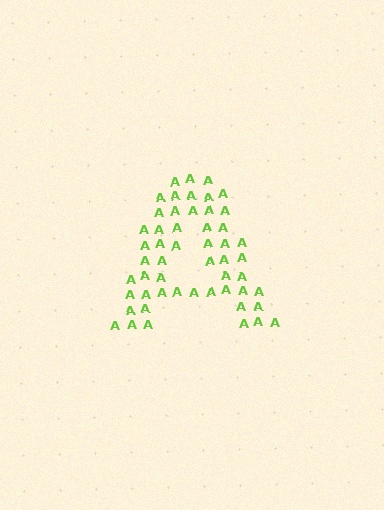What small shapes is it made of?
It is made of small letter A's.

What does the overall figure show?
The overall figure shows the letter A.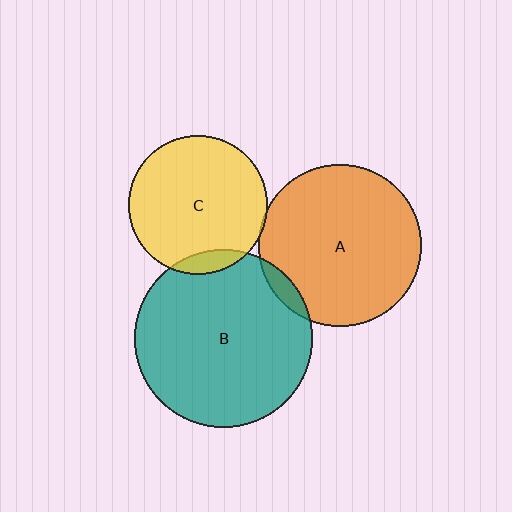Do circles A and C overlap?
Yes.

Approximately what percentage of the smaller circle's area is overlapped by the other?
Approximately 5%.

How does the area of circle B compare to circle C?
Approximately 1.6 times.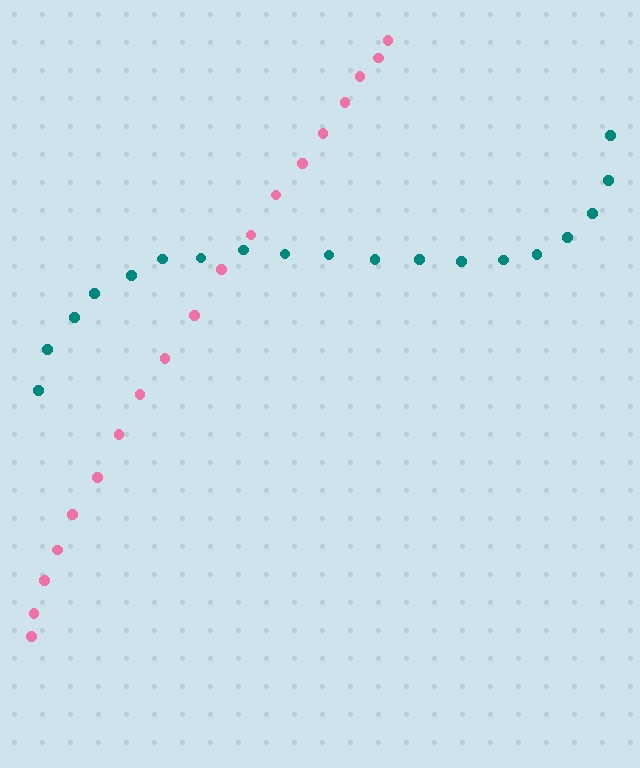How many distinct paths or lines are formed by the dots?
There are 2 distinct paths.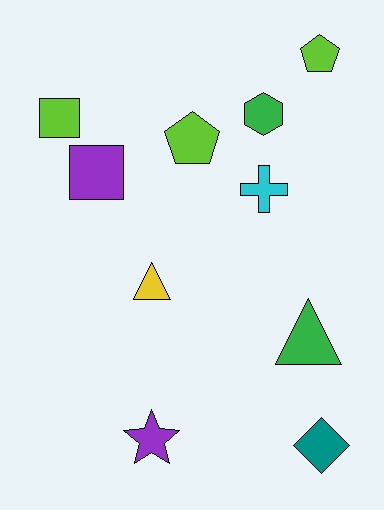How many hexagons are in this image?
There is 1 hexagon.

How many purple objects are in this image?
There are 2 purple objects.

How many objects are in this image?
There are 10 objects.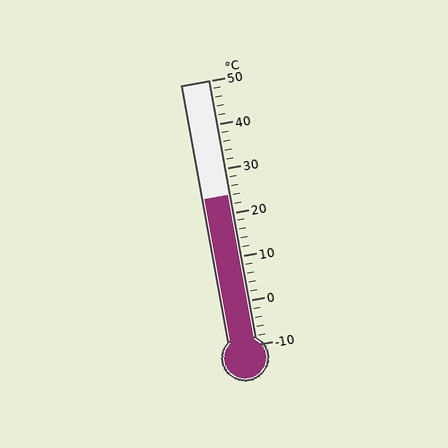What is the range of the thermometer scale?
The thermometer scale ranges from -10°C to 50°C.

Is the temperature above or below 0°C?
The temperature is above 0°C.